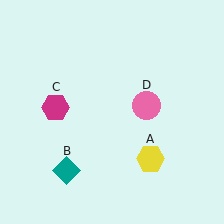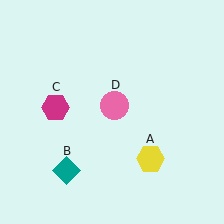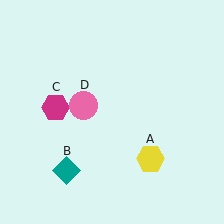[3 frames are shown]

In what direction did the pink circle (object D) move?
The pink circle (object D) moved left.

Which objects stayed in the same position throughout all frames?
Yellow hexagon (object A) and teal diamond (object B) and magenta hexagon (object C) remained stationary.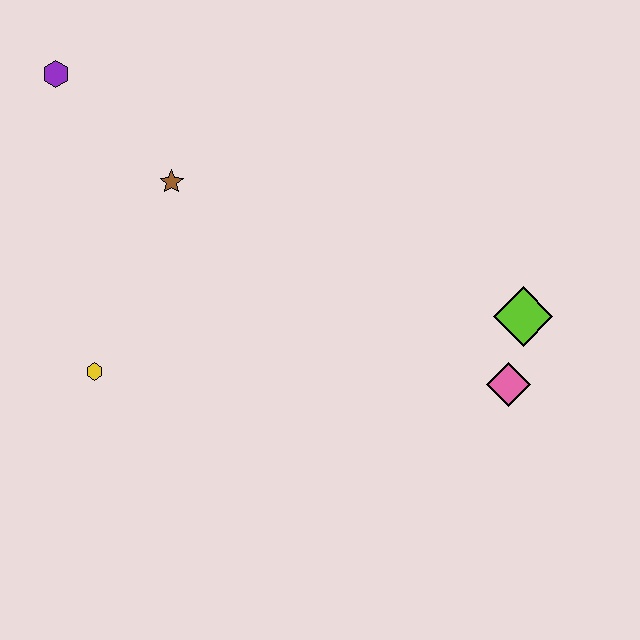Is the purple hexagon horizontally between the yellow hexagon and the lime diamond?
No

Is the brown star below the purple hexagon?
Yes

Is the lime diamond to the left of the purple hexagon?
No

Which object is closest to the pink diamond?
The lime diamond is closest to the pink diamond.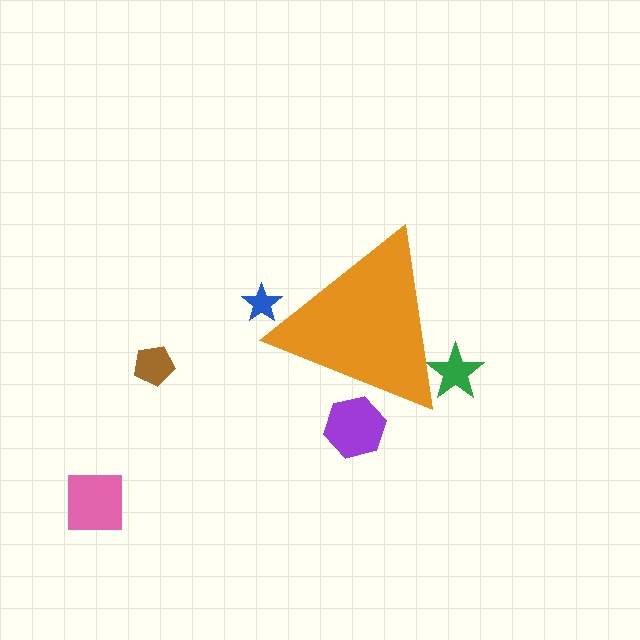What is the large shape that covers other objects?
An orange triangle.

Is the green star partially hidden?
Yes, the green star is partially hidden behind the orange triangle.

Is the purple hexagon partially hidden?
Yes, the purple hexagon is partially hidden behind the orange triangle.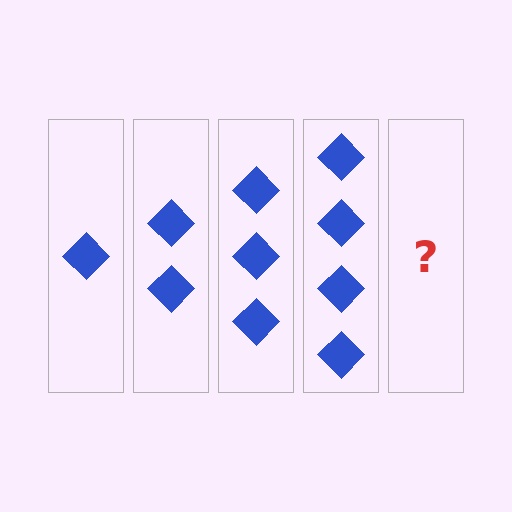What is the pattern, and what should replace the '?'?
The pattern is that each step adds one more diamond. The '?' should be 5 diamonds.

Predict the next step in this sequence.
The next step is 5 diamonds.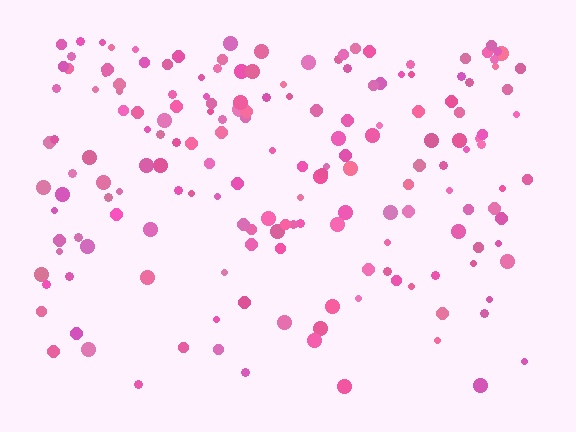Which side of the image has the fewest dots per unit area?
The bottom.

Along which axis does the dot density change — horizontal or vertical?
Vertical.